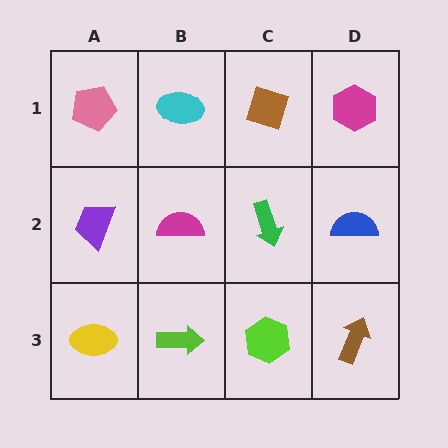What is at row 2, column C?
A green arrow.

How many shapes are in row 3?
4 shapes.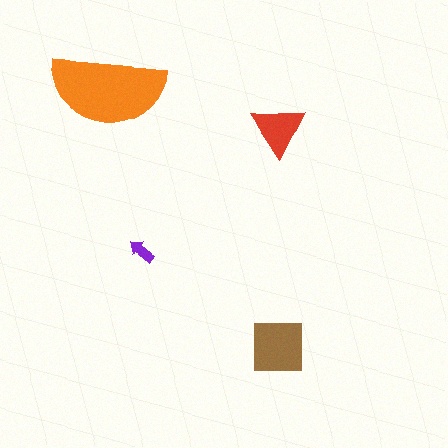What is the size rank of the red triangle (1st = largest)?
3rd.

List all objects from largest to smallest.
The orange semicircle, the brown square, the red triangle, the purple arrow.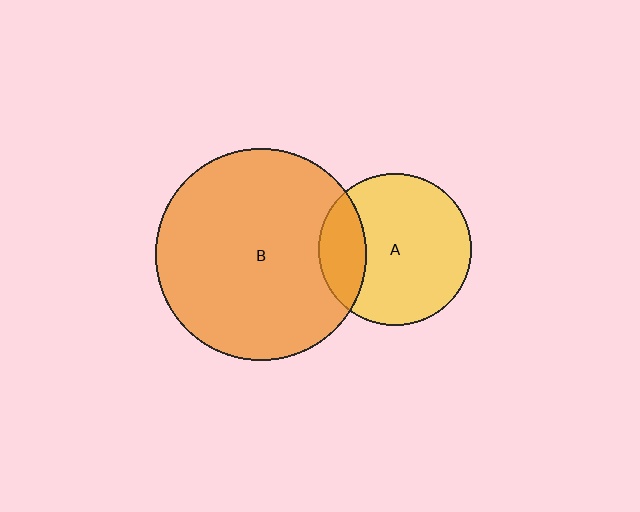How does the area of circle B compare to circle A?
Approximately 1.9 times.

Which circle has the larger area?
Circle B (orange).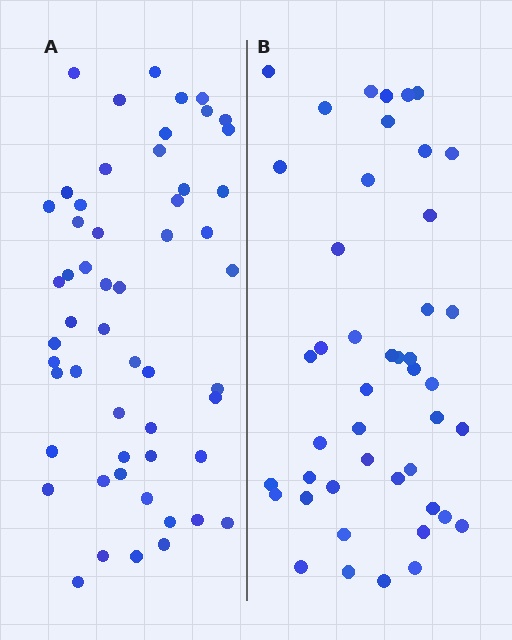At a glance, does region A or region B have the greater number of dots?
Region A (the left region) has more dots.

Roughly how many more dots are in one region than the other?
Region A has roughly 8 or so more dots than region B.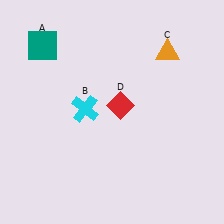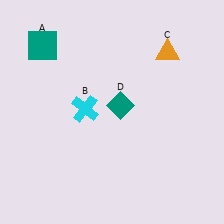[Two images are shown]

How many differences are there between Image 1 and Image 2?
There is 1 difference between the two images.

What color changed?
The diamond (D) changed from red in Image 1 to teal in Image 2.